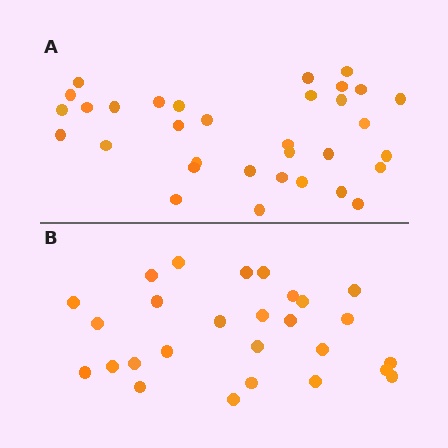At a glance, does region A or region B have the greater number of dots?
Region A (the top region) has more dots.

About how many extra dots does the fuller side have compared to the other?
Region A has about 6 more dots than region B.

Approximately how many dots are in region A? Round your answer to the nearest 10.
About 30 dots. (The exact count is 33, which rounds to 30.)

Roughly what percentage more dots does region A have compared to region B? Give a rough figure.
About 20% more.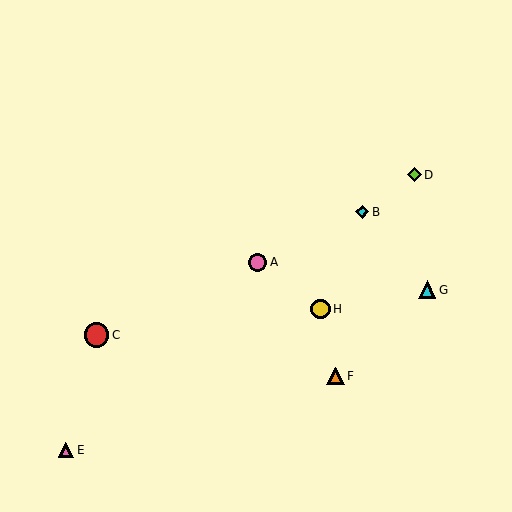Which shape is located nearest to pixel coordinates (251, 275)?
The pink circle (labeled A) at (258, 262) is nearest to that location.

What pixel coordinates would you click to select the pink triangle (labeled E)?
Click at (66, 450) to select the pink triangle E.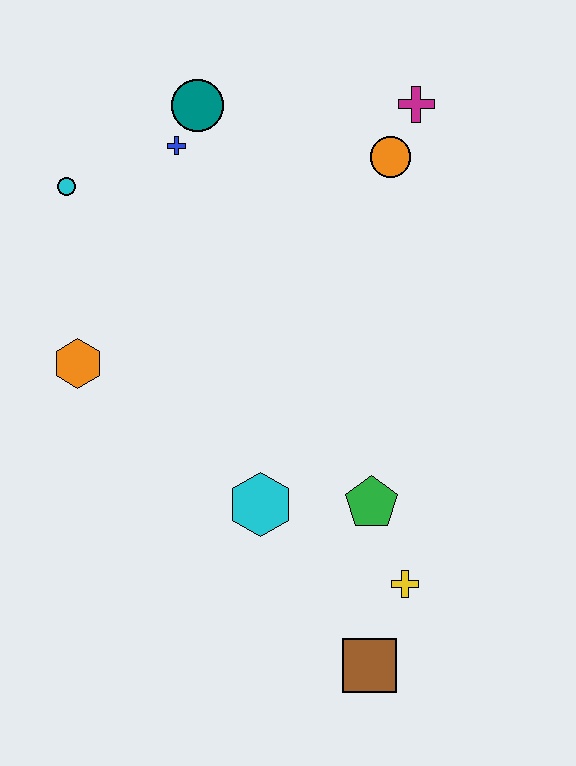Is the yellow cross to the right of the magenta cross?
No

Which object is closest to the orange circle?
The magenta cross is closest to the orange circle.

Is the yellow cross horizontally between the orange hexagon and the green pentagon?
No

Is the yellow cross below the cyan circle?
Yes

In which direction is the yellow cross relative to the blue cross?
The yellow cross is below the blue cross.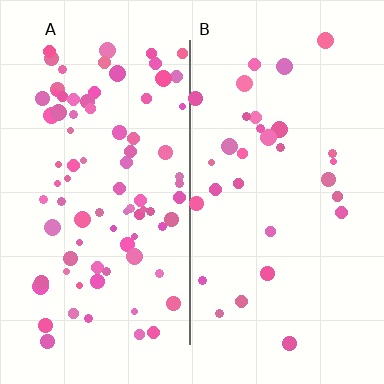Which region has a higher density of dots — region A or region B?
A (the left).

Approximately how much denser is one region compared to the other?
Approximately 2.8× — region A over region B.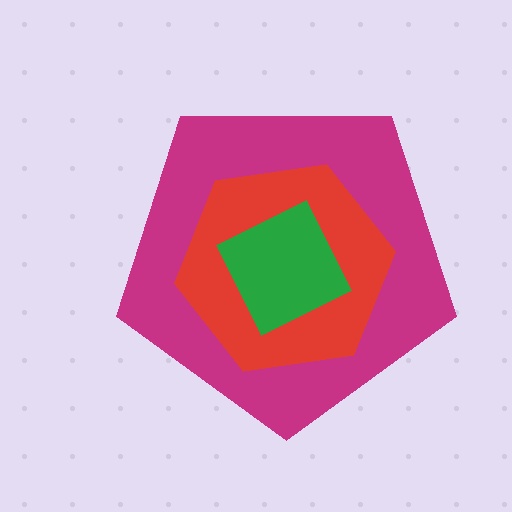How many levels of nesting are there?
3.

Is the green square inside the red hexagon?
Yes.